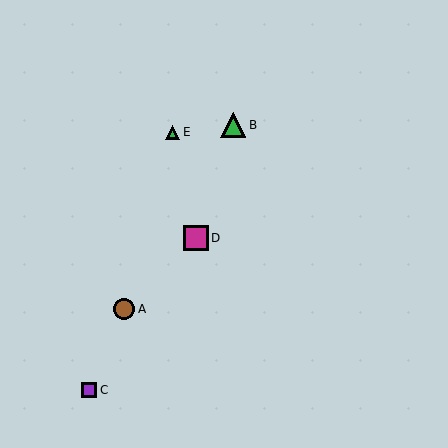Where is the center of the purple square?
The center of the purple square is at (89, 390).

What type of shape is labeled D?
Shape D is a magenta square.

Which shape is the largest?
The magenta square (labeled D) is the largest.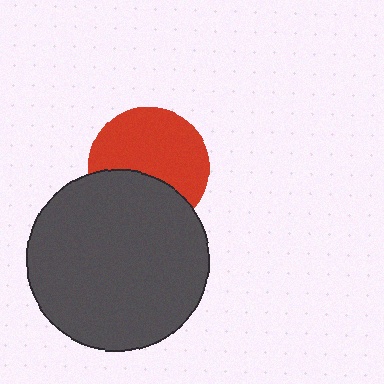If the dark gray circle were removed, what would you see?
You would see the complete red circle.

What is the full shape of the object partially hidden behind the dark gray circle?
The partially hidden object is a red circle.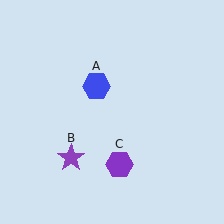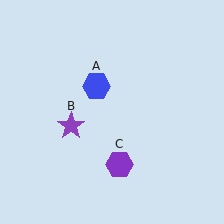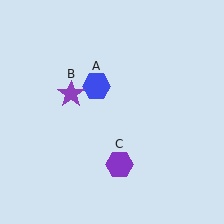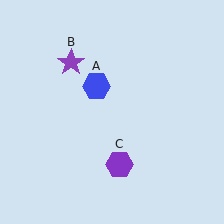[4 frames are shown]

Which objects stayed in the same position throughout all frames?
Blue hexagon (object A) and purple hexagon (object C) remained stationary.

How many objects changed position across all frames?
1 object changed position: purple star (object B).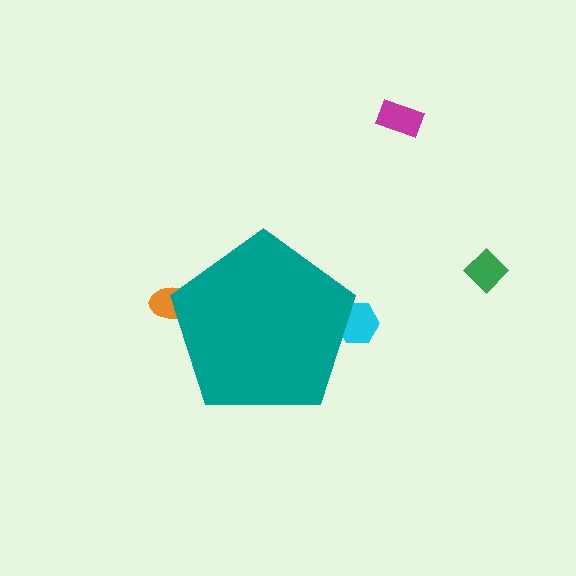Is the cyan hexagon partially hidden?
Yes, the cyan hexagon is partially hidden behind the teal pentagon.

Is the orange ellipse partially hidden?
Yes, the orange ellipse is partially hidden behind the teal pentagon.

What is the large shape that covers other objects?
A teal pentagon.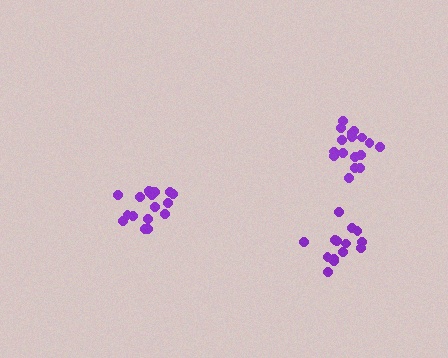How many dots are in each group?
Group 1: 17 dots, Group 2: 14 dots, Group 3: 19 dots (50 total).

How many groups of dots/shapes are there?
There are 3 groups.